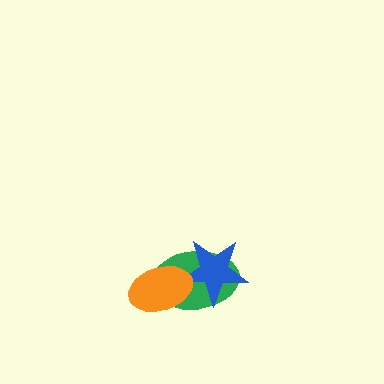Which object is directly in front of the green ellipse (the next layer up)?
The blue star is directly in front of the green ellipse.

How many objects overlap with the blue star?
2 objects overlap with the blue star.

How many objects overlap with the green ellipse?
2 objects overlap with the green ellipse.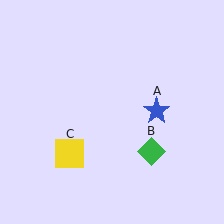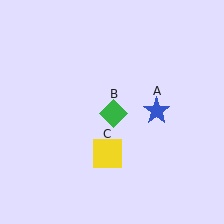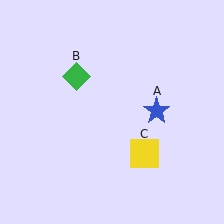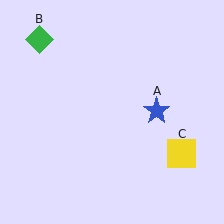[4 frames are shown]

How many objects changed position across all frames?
2 objects changed position: green diamond (object B), yellow square (object C).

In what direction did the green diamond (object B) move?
The green diamond (object B) moved up and to the left.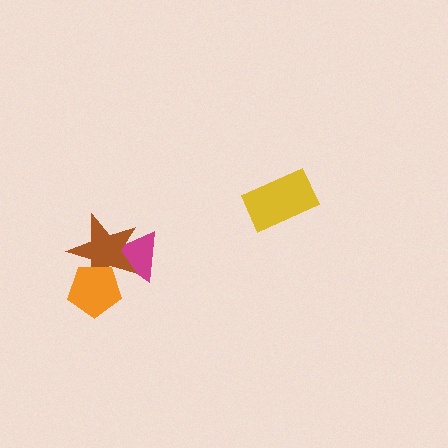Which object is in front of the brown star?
The orange pentagon is in front of the brown star.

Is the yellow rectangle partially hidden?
No, no other shape covers it.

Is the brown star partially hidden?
Yes, it is partially covered by another shape.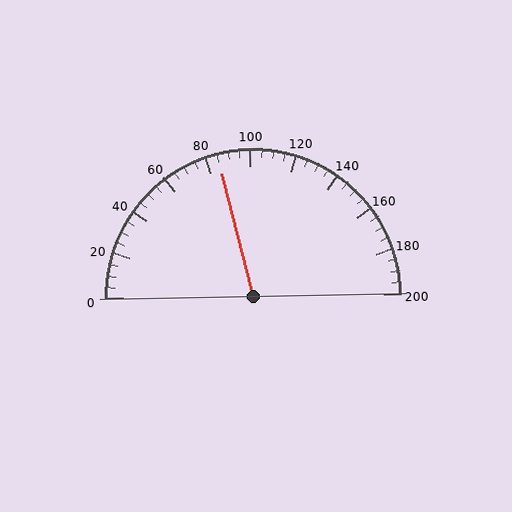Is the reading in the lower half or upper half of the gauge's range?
The reading is in the lower half of the range (0 to 200).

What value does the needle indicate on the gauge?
The needle indicates approximately 85.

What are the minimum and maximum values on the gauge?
The gauge ranges from 0 to 200.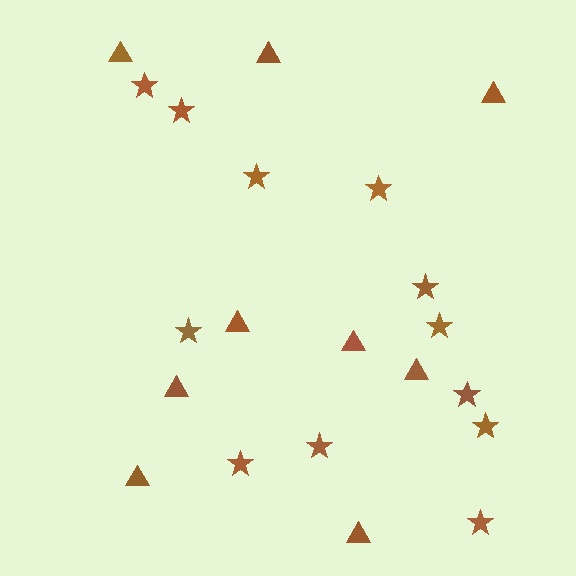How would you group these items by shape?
There are 2 groups: one group of stars (12) and one group of triangles (9).